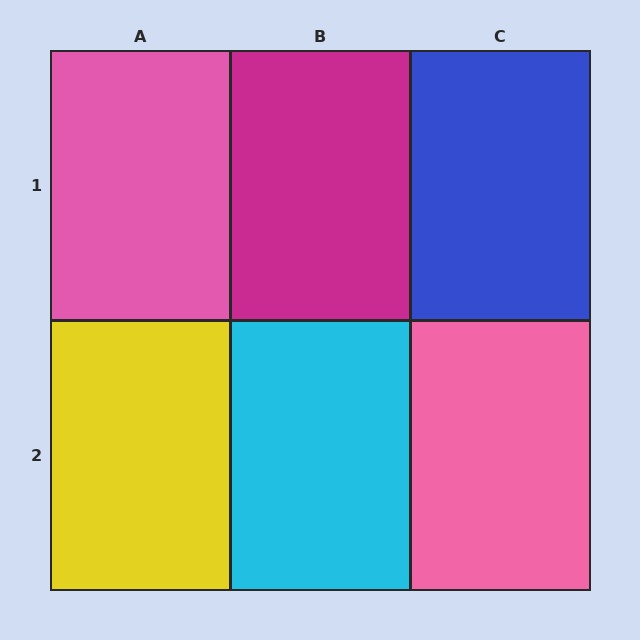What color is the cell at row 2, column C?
Pink.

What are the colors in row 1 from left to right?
Pink, magenta, blue.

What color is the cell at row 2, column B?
Cyan.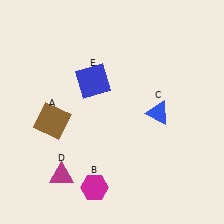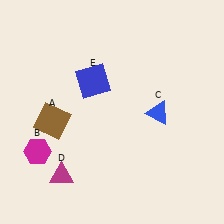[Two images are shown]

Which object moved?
The magenta hexagon (B) moved left.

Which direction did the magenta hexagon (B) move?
The magenta hexagon (B) moved left.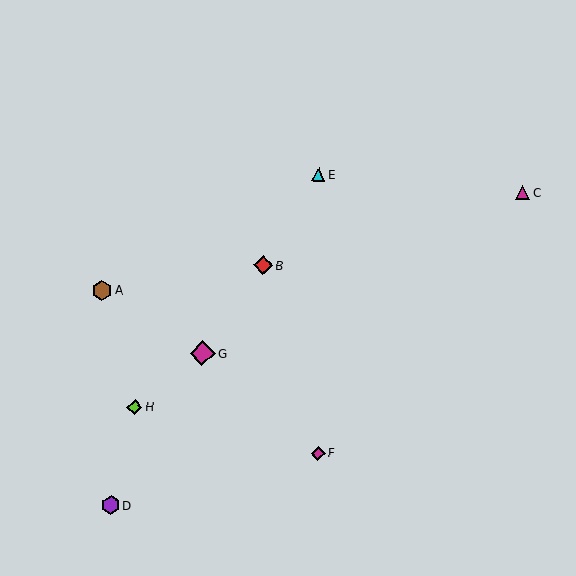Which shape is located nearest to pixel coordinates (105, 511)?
The purple hexagon (labeled D) at (111, 505) is nearest to that location.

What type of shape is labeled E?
Shape E is a cyan triangle.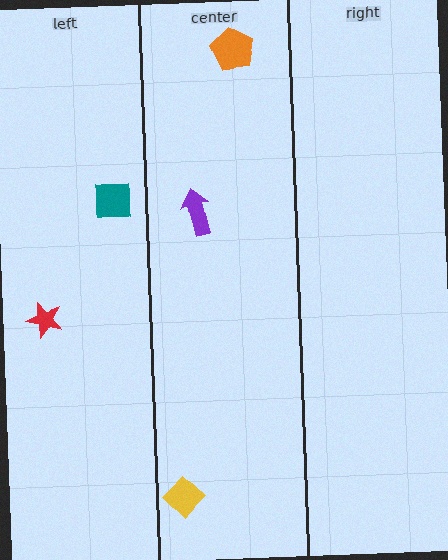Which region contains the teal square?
The left region.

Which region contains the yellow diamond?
The center region.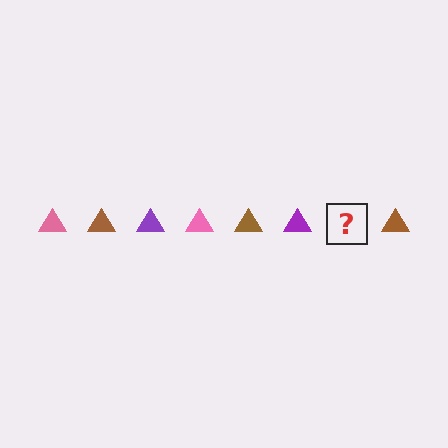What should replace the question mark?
The question mark should be replaced with a pink triangle.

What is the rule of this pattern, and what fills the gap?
The rule is that the pattern cycles through pink, brown, purple triangles. The gap should be filled with a pink triangle.